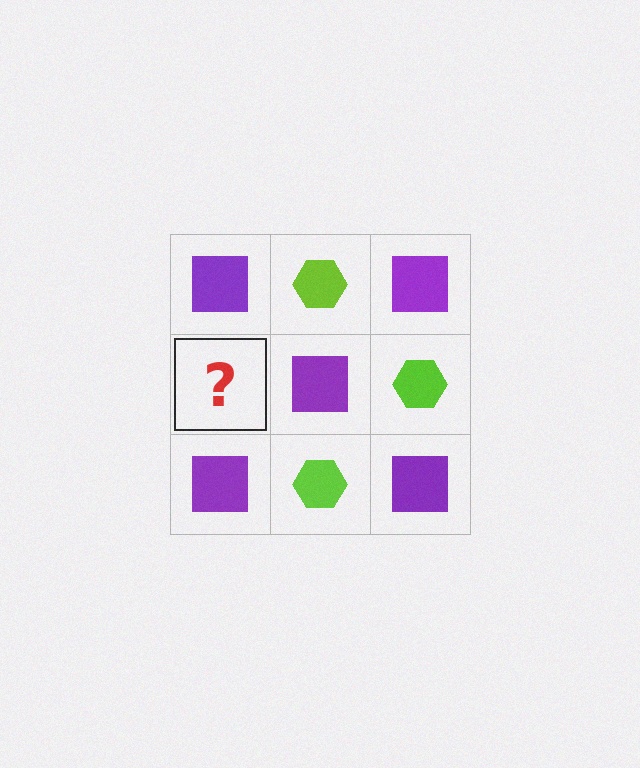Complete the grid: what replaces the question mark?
The question mark should be replaced with a lime hexagon.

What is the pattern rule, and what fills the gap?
The rule is that it alternates purple square and lime hexagon in a checkerboard pattern. The gap should be filled with a lime hexagon.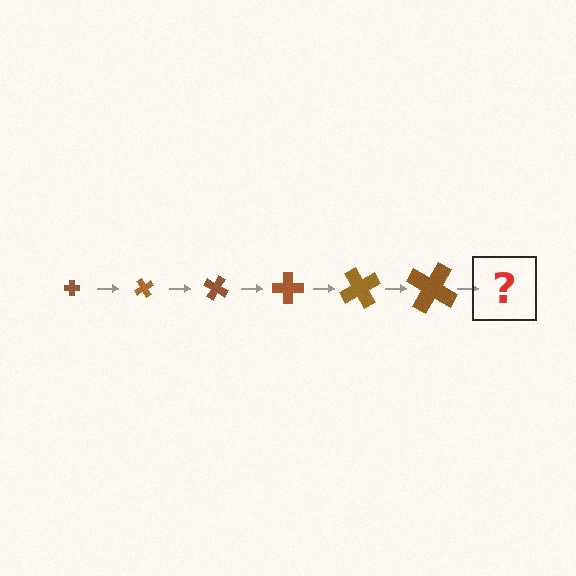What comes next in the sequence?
The next element should be a cross, larger than the previous one and rotated 360 degrees from the start.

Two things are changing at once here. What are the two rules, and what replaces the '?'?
The two rules are that the cross grows larger each step and it rotates 60 degrees each step. The '?' should be a cross, larger than the previous one and rotated 360 degrees from the start.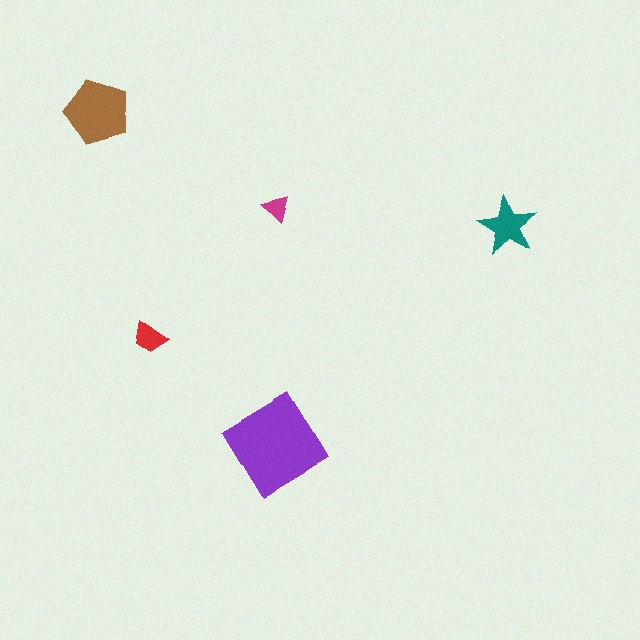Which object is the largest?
The purple diamond.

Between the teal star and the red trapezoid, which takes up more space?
The teal star.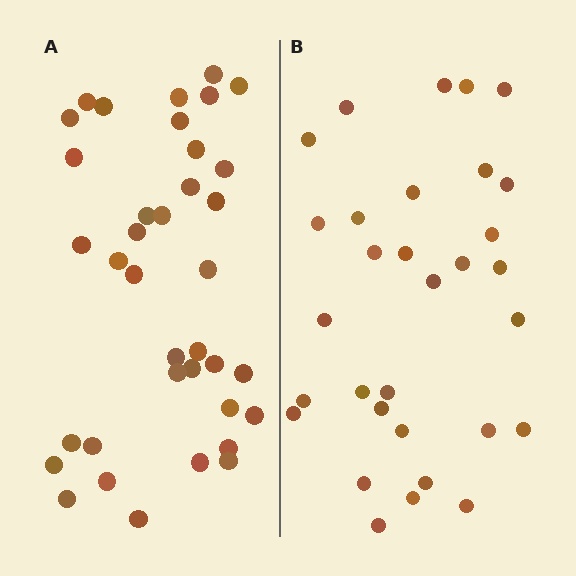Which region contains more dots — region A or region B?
Region A (the left region) has more dots.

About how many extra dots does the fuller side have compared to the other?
Region A has about 6 more dots than region B.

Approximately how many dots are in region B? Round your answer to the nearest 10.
About 30 dots. (The exact count is 31, which rounds to 30.)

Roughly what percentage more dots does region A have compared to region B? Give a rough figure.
About 20% more.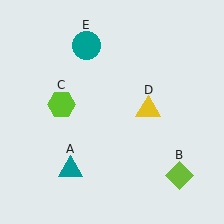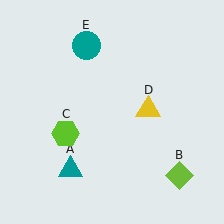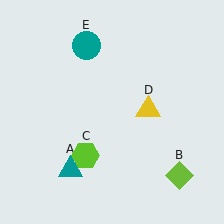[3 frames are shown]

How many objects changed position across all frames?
1 object changed position: lime hexagon (object C).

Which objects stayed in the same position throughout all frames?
Teal triangle (object A) and lime diamond (object B) and yellow triangle (object D) and teal circle (object E) remained stationary.